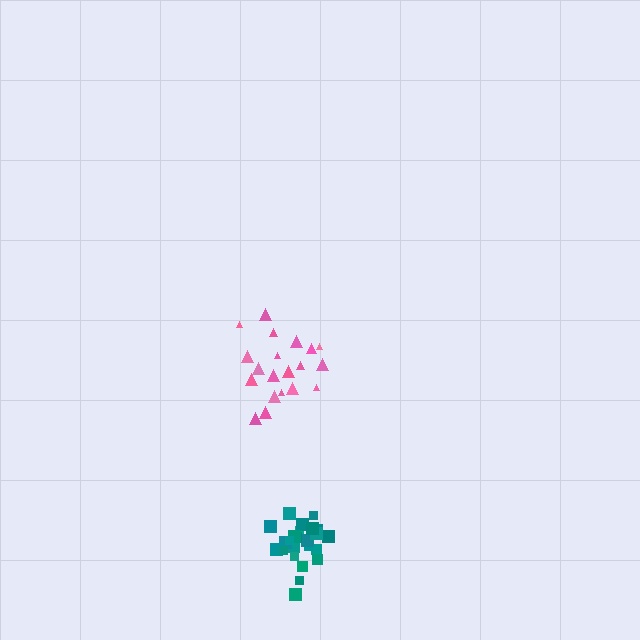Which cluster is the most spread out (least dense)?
Pink.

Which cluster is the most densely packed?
Teal.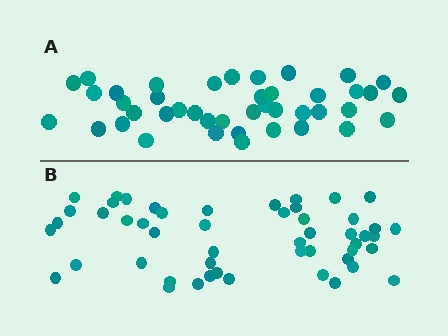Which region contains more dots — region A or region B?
Region B (the bottom region) has more dots.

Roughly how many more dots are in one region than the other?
Region B has roughly 8 or so more dots than region A.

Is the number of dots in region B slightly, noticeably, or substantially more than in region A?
Region B has only slightly more — the two regions are fairly close. The ratio is roughly 1.2 to 1.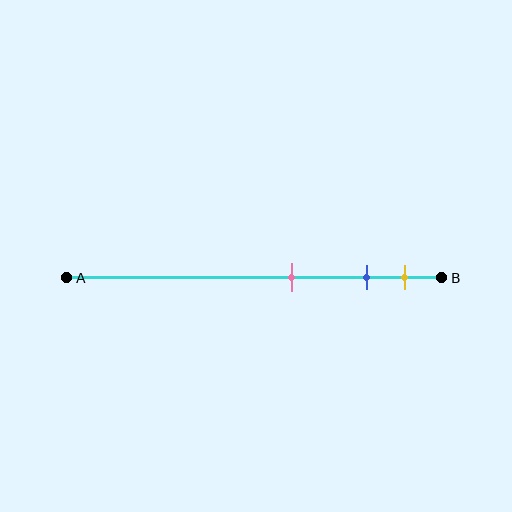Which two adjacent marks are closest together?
The blue and yellow marks are the closest adjacent pair.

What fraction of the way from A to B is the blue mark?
The blue mark is approximately 80% (0.8) of the way from A to B.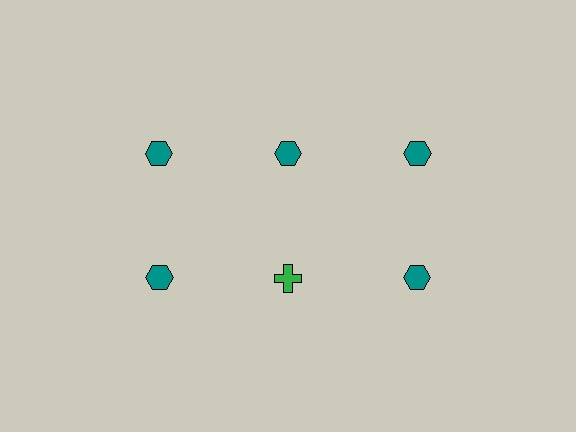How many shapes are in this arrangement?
There are 6 shapes arranged in a grid pattern.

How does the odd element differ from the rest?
It differs in both color (green instead of teal) and shape (cross instead of hexagon).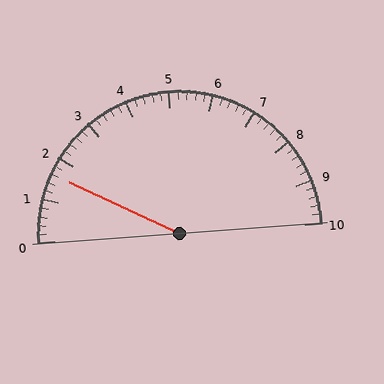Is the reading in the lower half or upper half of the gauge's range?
The reading is in the lower half of the range (0 to 10).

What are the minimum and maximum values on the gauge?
The gauge ranges from 0 to 10.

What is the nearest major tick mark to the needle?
The nearest major tick mark is 2.